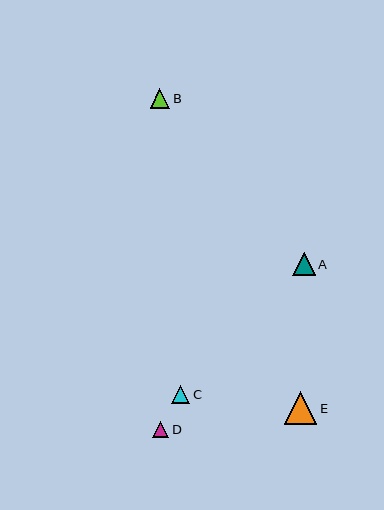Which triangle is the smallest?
Triangle D is the smallest with a size of approximately 16 pixels.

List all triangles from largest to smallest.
From largest to smallest: E, A, B, C, D.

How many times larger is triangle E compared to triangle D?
Triangle E is approximately 2.1 times the size of triangle D.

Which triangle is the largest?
Triangle E is the largest with a size of approximately 33 pixels.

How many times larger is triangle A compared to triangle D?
Triangle A is approximately 1.4 times the size of triangle D.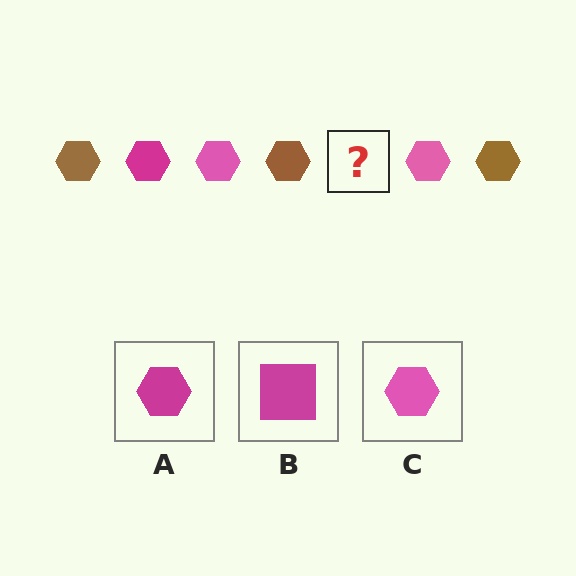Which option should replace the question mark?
Option A.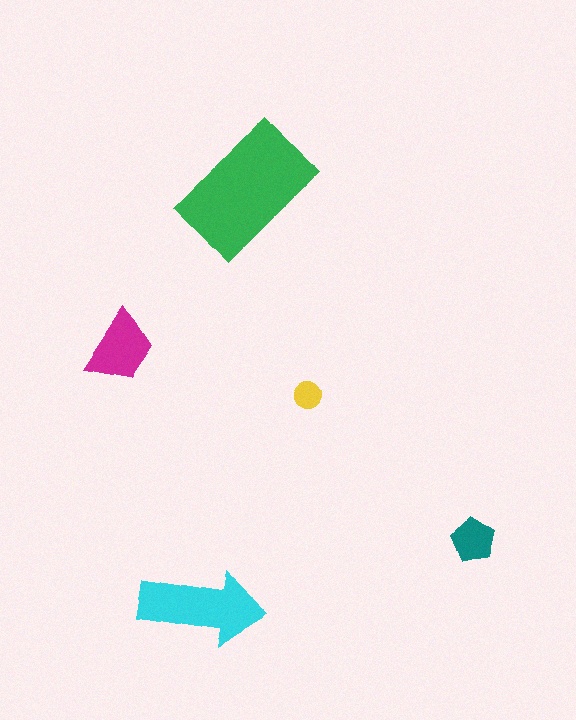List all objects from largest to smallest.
The green rectangle, the cyan arrow, the magenta trapezoid, the teal pentagon, the yellow circle.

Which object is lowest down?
The cyan arrow is bottommost.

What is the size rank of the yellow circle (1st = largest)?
5th.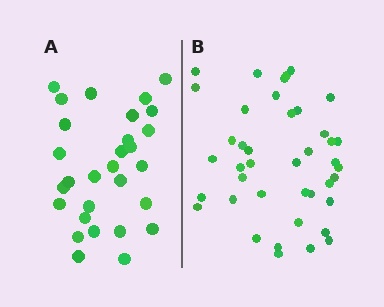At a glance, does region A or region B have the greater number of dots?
Region B (the right region) has more dots.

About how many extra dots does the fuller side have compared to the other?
Region B has roughly 12 or so more dots than region A.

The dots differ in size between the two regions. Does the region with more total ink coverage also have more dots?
No. Region A has more total ink coverage because its dots are larger, but region B actually contains more individual dots. Total area can be misleading — the number of items is what matters here.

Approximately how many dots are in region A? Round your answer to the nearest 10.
About 30 dots. (The exact count is 29, which rounds to 30.)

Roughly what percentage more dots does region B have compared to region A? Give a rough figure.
About 40% more.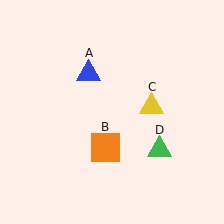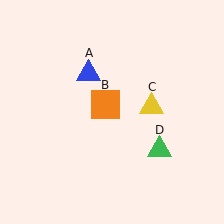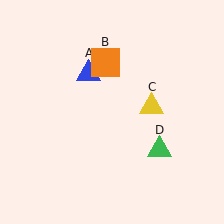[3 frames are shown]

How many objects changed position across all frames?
1 object changed position: orange square (object B).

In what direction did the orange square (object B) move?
The orange square (object B) moved up.